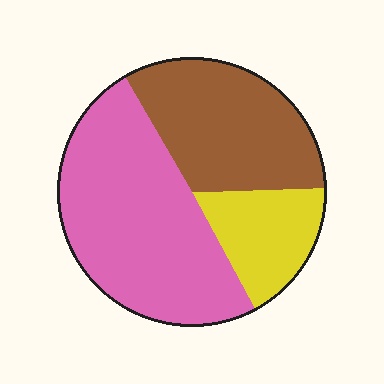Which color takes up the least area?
Yellow, at roughly 20%.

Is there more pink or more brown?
Pink.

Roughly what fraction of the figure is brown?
Brown covers roughly 35% of the figure.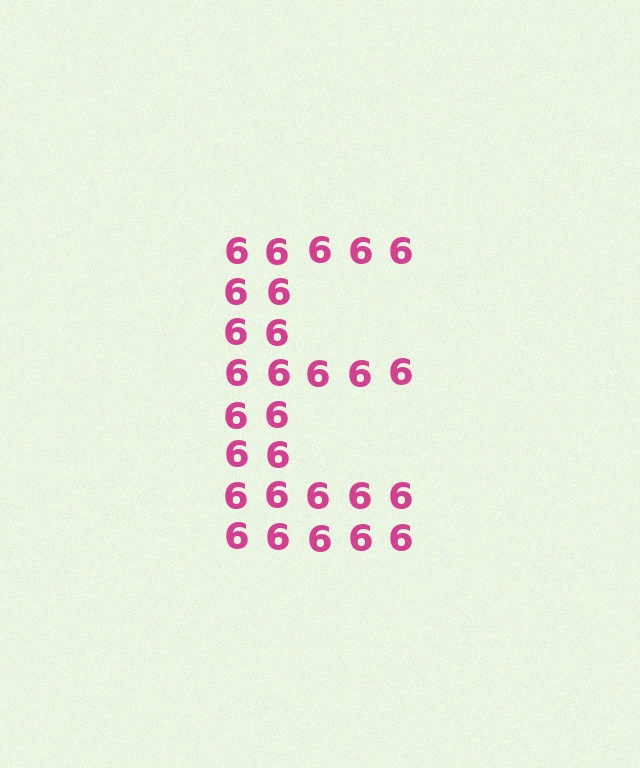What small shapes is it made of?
It is made of small digit 6's.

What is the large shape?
The large shape is the letter E.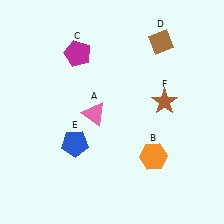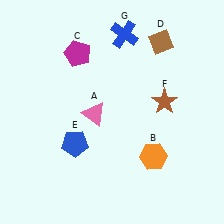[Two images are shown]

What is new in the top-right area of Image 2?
A blue cross (G) was added in the top-right area of Image 2.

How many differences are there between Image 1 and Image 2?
There is 1 difference between the two images.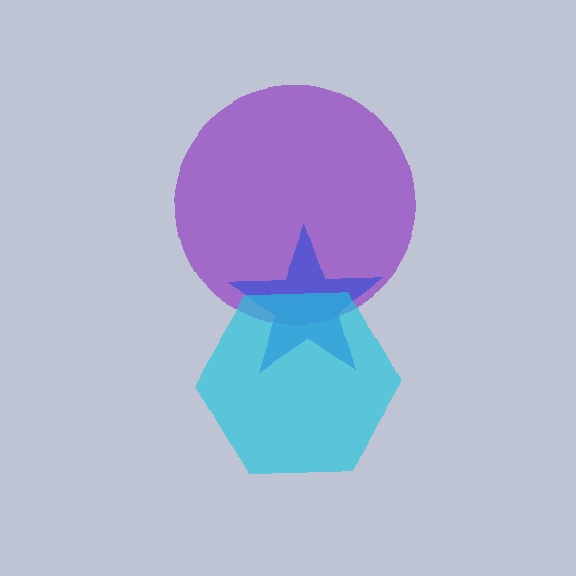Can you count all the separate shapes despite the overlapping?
Yes, there are 3 separate shapes.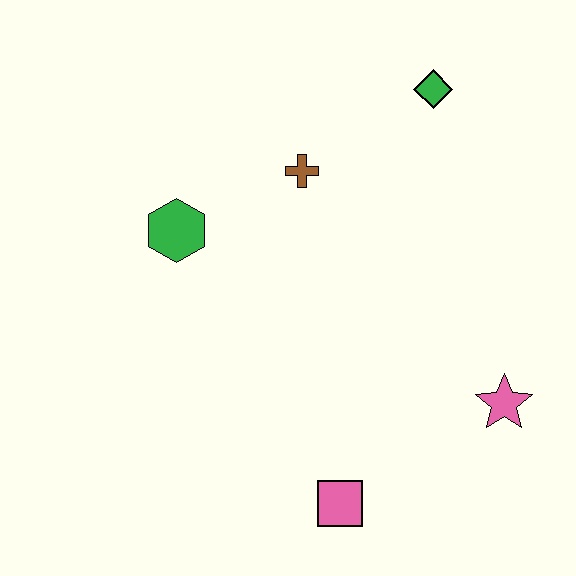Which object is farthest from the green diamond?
The pink square is farthest from the green diamond.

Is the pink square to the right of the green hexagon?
Yes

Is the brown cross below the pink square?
No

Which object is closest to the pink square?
The pink star is closest to the pink square.